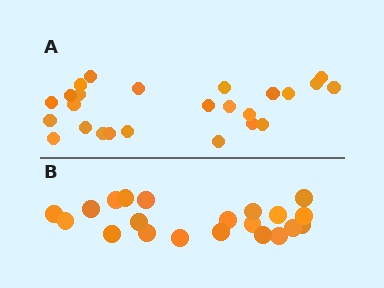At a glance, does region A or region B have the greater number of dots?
Region A (the top region) has more dots.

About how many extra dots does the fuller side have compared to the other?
Region A has about 4 more dots than region B.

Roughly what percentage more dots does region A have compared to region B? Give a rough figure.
About 20% more.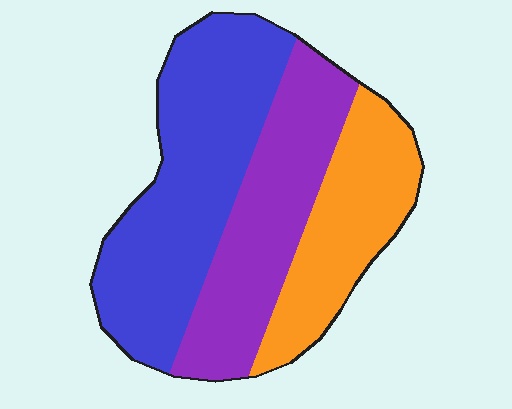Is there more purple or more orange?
Purple.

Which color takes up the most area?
Blue, at roughly 45%.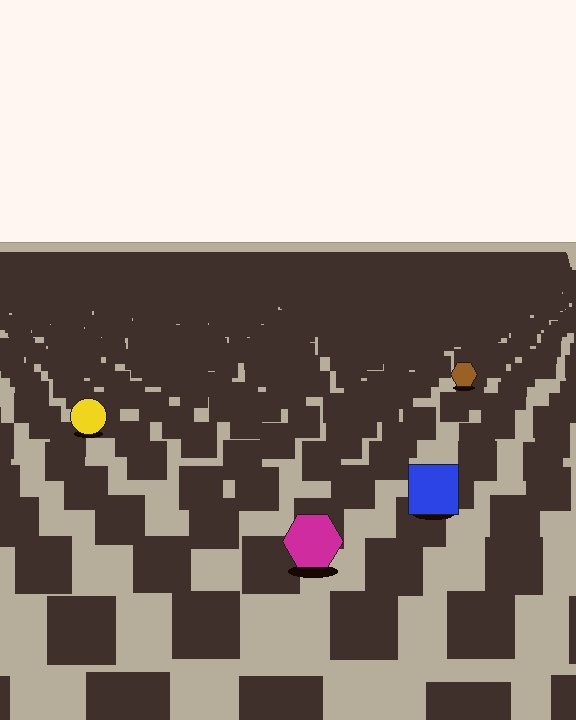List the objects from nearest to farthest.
From nearest to farthest: the magenta hexagon, the blue square, the yellow circle, the brown hexagon.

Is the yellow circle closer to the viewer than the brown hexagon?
Yes. The yellow circle is closer — you can tell from the texture gradient: the ground texture is coarser near it.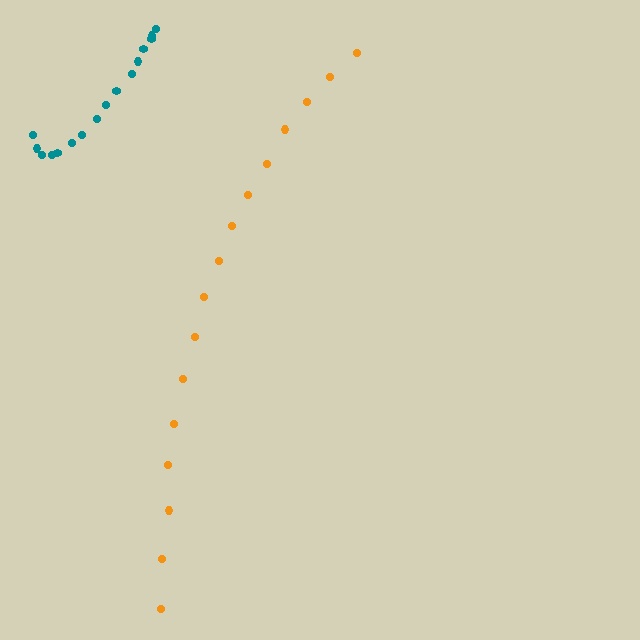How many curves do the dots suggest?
There are 2 distinct paths.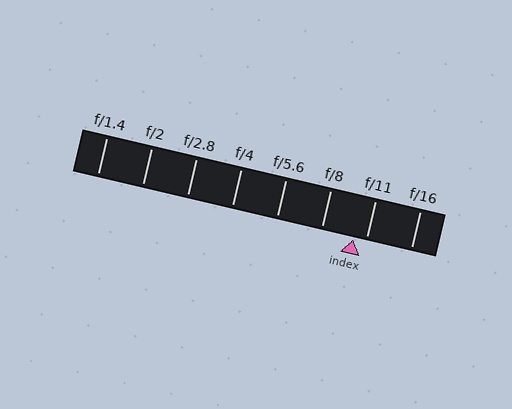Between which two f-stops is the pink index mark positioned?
The index mark is between f/8 and f/11.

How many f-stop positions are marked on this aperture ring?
There are 8 f-stop positions marked.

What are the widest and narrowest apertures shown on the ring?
The widest aperture shown is f/1.4 and the narrowest is f/16.